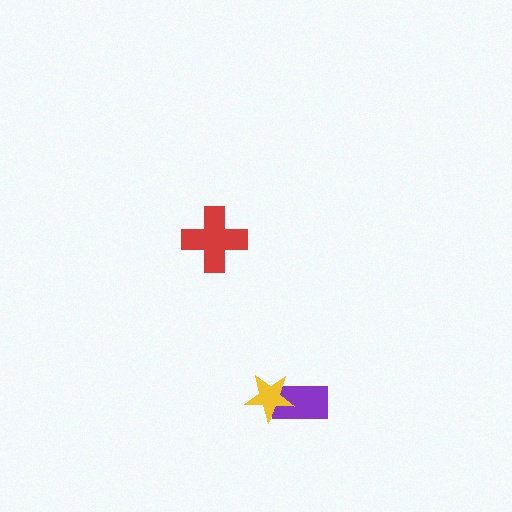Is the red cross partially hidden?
No, no other shape covers it.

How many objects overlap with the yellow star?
1 object overlaps with the yellow star.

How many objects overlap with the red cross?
0 objects overlap with the red cross.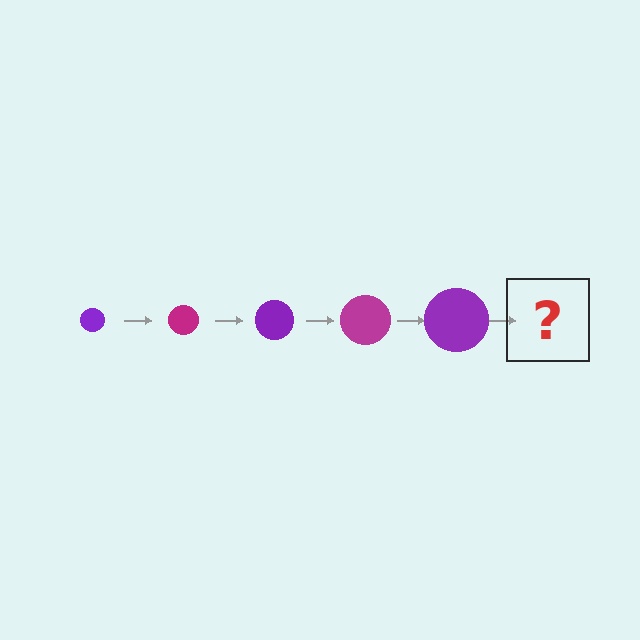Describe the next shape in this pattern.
It should be a magenta circle, larger than the previous one.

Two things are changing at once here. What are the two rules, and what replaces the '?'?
The two rules are that the circle grows larger each step and the color cycles through purple and magenta. The '?' should be a magenta circle, larger than the previous one.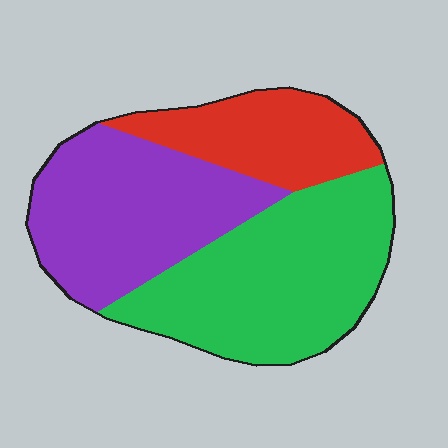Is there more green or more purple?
Green.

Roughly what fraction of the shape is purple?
Purple takes up about three eighths (3/8) of the shape.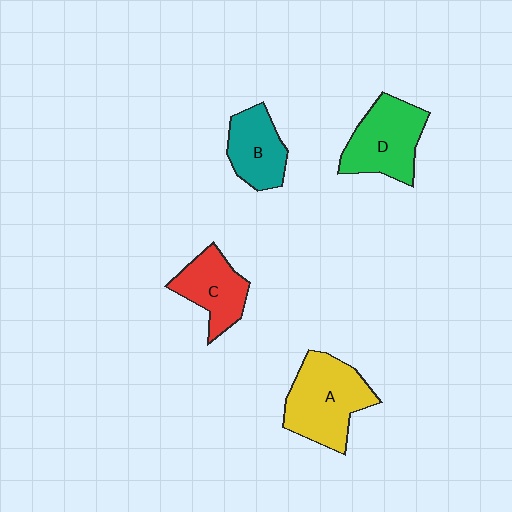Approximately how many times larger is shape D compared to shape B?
Approximately 1.3 times.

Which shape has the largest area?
Shape A (yellow).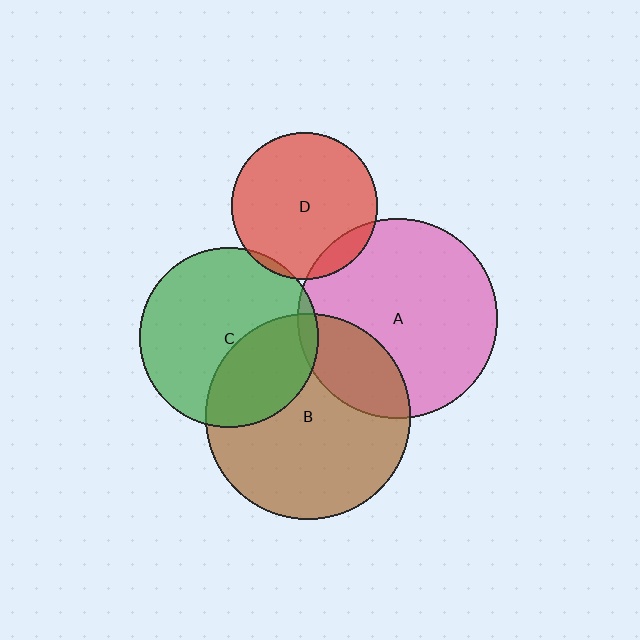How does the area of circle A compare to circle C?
Approximately 1.2 times.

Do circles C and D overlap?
Yes.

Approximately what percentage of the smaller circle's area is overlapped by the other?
Approximately 5%.